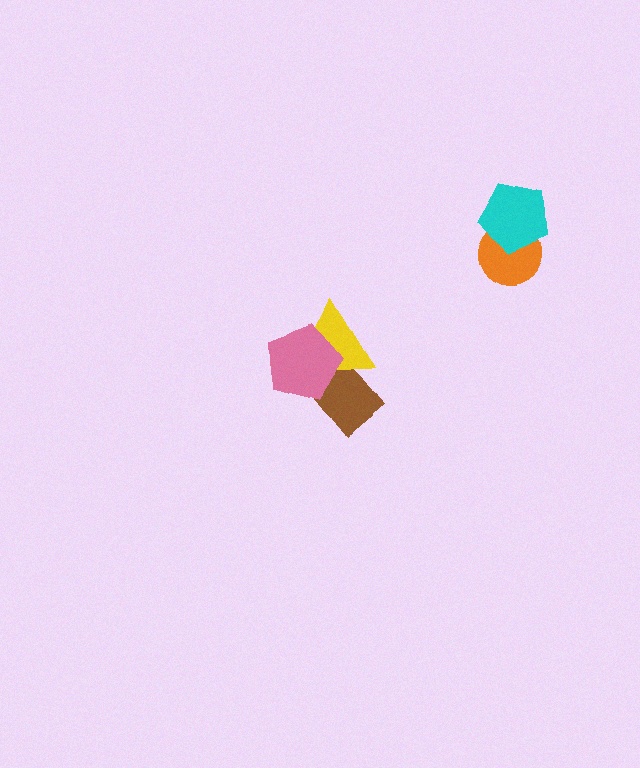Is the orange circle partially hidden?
Yes, it is partially covered by another shape.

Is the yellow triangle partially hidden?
Yes, it is partially covered by another shape.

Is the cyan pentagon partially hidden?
No, no other shape covers it.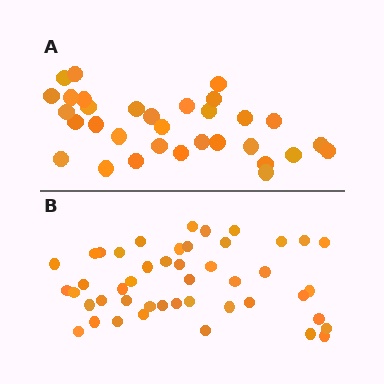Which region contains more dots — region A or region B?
Region B (the bottom region) has more dots.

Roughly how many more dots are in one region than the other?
Region B has approximately 15 more dots than region A.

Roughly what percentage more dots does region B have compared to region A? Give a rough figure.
About 45% more.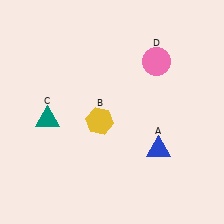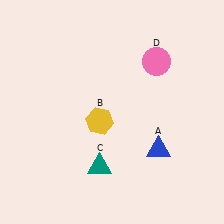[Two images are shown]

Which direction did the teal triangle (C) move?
The teal triangle (C) moved right.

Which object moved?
The teal triangle (C) moved right.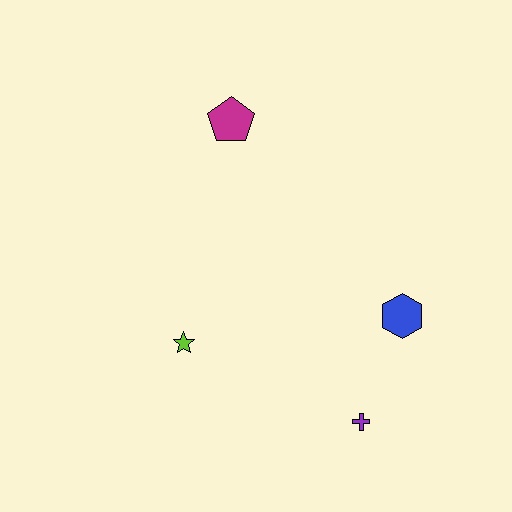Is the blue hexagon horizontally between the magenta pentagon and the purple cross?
No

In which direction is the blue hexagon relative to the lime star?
The blue hexagon is to the right of the lime star.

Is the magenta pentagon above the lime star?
Yes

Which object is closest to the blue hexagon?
The purple cross is closest to the blue hexagon.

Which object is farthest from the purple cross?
The magenta pentagon is farthest from the purple cross.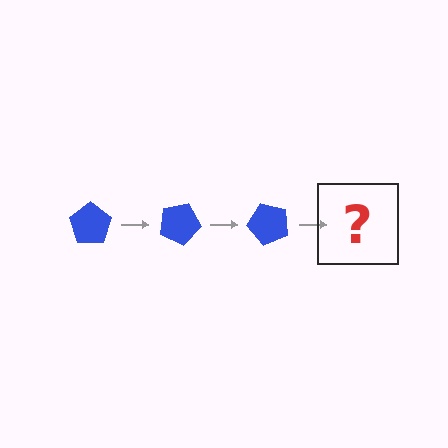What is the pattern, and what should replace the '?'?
The pattern is that the pentagon rotates 25 degrees each step. The '?' should be a blue pentagon rotated 75 degrees.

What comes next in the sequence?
The next element should be a blue pentagon rotated 75 degrees.